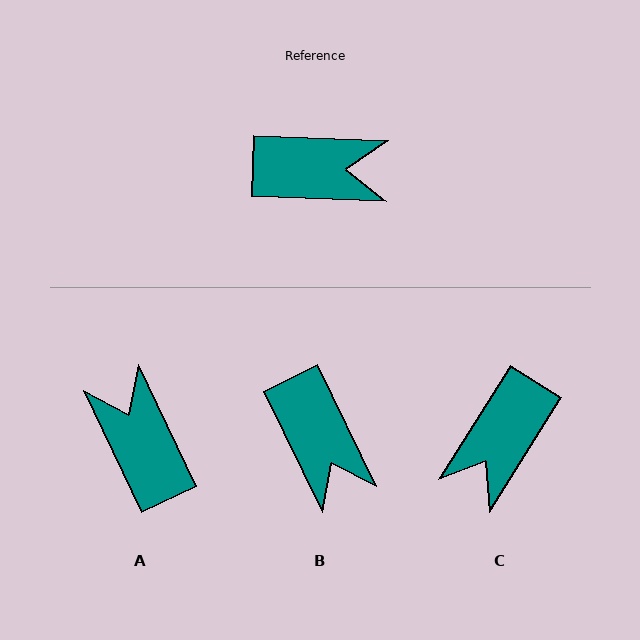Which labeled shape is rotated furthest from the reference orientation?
C, about 120 degrees away.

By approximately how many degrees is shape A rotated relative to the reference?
Approximately 117 degrees counter-clockwise.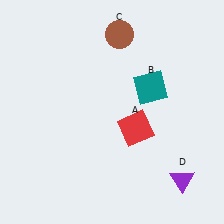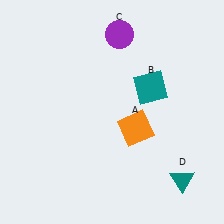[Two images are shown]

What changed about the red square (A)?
In Image 1, A is red. In Image 2, it changed to orange.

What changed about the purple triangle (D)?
In Image 1, D is purple. In Image 2, it changed to teal.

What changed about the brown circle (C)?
In Image 1, C is brown. In Image 2, it changed to purple.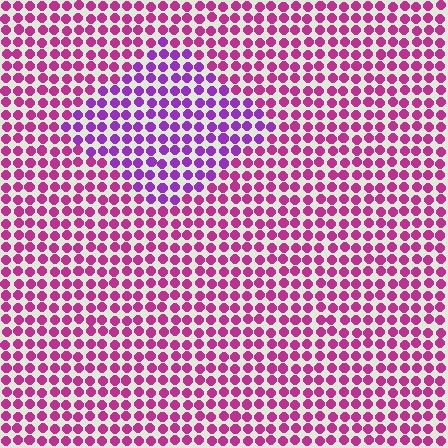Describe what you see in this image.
The image is filled with small magenta elements in a uniform arrangement. A diamond-shaped region is visible where the elements are tinted to a slightly different hue, forming a subtle color boundary.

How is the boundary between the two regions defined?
The boundary is defined purely by a slight shift in hue (about 36 degrees). Spacing, size, and orientation are identical on both sides.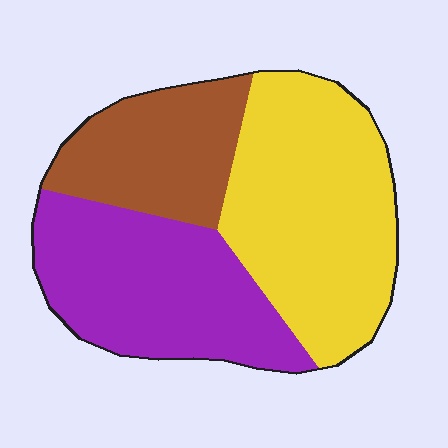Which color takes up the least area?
Brown, at roughly 25%.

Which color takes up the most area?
Yellow, at roughly 40%.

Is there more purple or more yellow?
Yellow.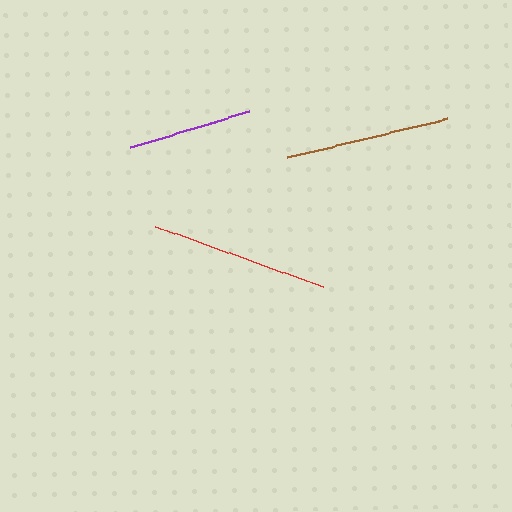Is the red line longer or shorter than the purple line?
The red line is longer than the purple line.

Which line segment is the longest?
The red line is the longest at approximately 177 pixels.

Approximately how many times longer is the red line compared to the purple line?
The red line is approximately 1.4 times the length of the purple line.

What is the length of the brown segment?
The brown segment is approximately 165 pixels long.